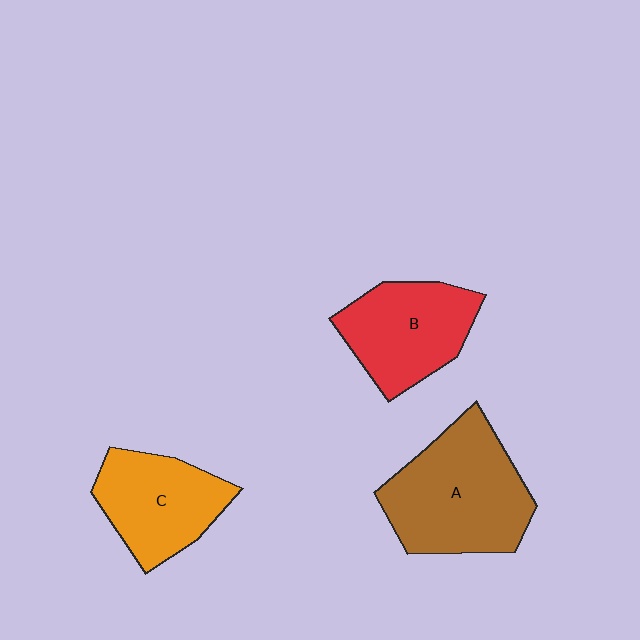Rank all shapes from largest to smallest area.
From largest to smallest: A (brown), B (red), C (orange).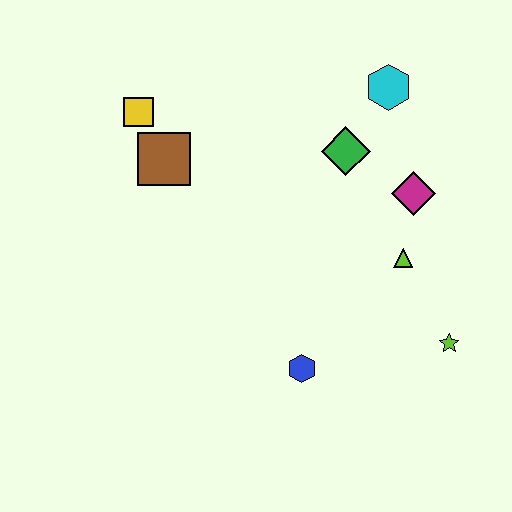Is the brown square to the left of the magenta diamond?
Yes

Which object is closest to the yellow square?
The brown square is closest to the yellow square.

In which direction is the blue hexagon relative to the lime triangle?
The blue hexagon is below the lime triangle.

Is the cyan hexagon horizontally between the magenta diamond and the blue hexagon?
Yes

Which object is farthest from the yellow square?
The lime star is farthest from the yellow square.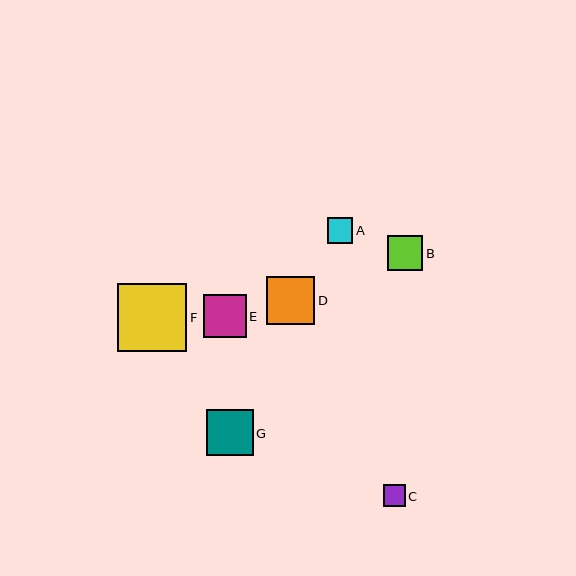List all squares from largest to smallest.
From largest to smallest: F, D, G, E, B, A, C.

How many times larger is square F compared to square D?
Square F is approximately 1.4 times the size of square D.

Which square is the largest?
Square F is the largest with a size of approximately 69 pixels.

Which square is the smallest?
Square C is the smallest with a size of approximately 21 pixels.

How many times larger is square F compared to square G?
Square F is approximately 1.5 times the size of square G.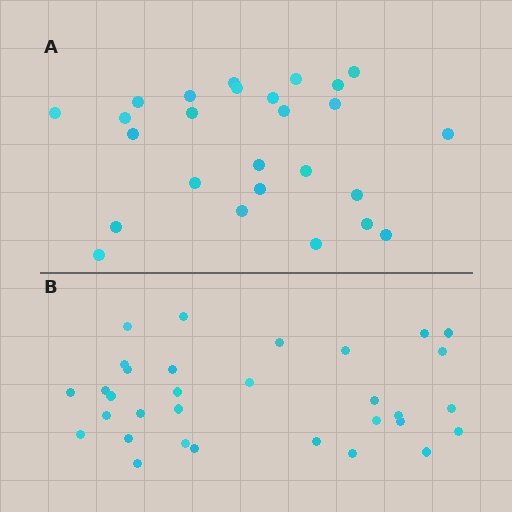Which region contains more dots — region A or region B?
Region B (the bottom region) has more dots.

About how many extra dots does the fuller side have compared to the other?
Region B has about 6 more dots than region A.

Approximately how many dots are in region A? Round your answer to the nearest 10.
About 30 dots. (The exact count is 26, which rounds to 30.)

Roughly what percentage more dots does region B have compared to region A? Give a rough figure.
About 25% more.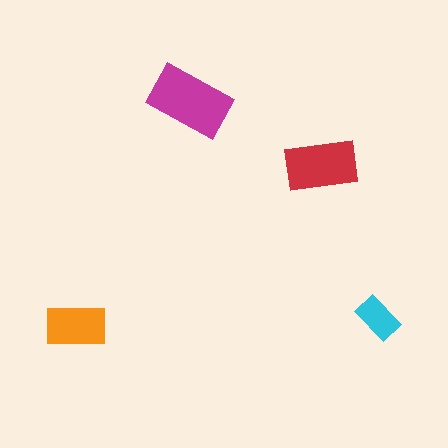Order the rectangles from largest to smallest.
the magenta one, the red one, the orange one, the cyan one.